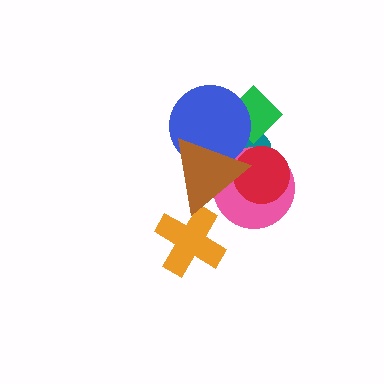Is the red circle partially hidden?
Yes, it is partially covered by another shape.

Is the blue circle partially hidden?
Yes, it is partially covered by another shape.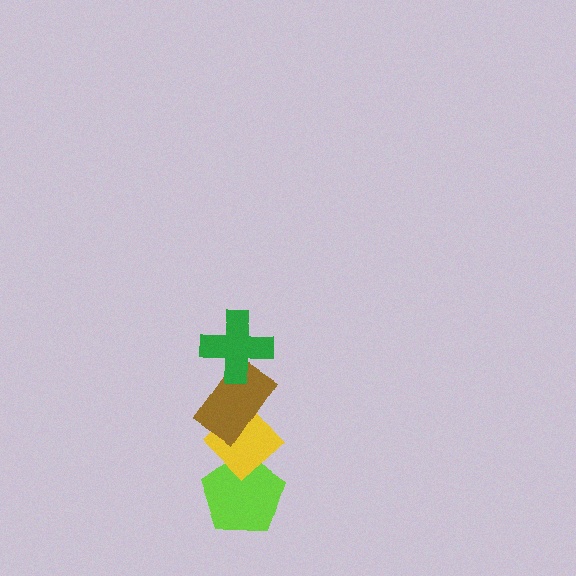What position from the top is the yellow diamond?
The yellow diamond is 3rd from the top.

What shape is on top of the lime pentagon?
The yellow diamond is on top of the lime pentagon.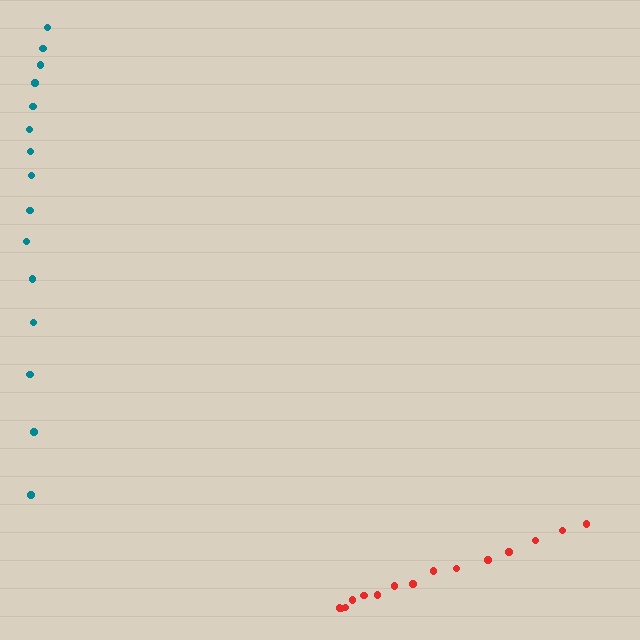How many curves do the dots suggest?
There are 2 distinct paths.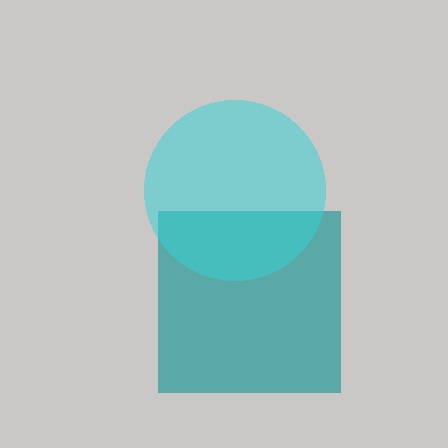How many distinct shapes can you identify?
There are 2 distinct shapes: a teal square, a cyan circle.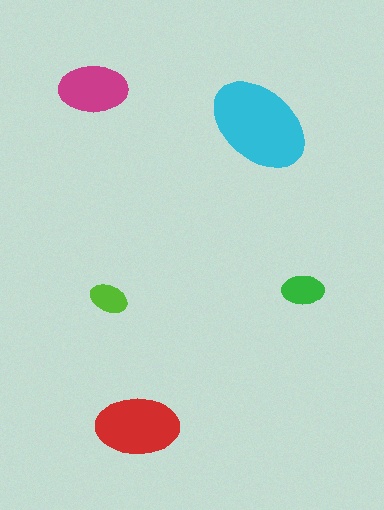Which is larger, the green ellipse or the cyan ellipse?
The cyan one.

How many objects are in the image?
There are 5 objects in the image.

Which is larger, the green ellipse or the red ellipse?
The red one.